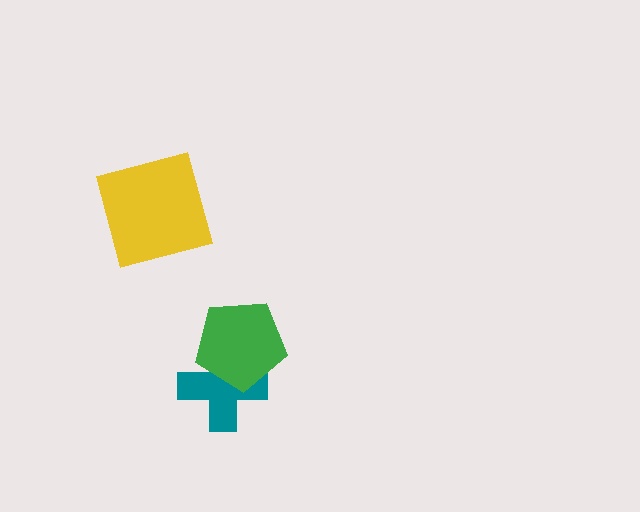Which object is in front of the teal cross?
The green pentagon is in front of the teal cross.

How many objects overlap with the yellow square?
0 objects overlap with the yellow square.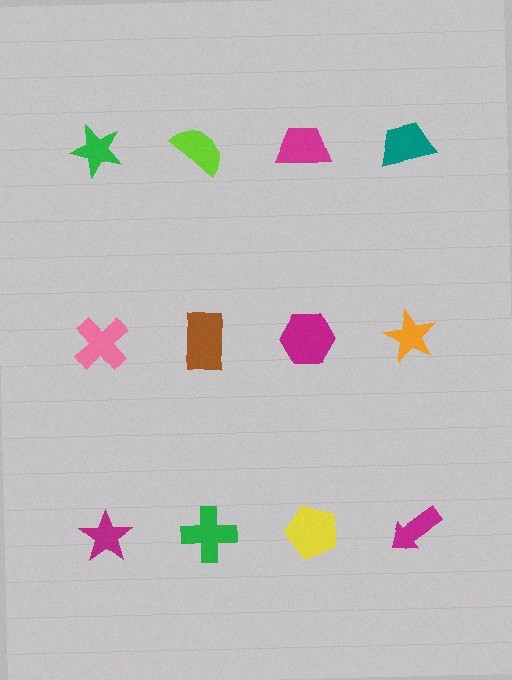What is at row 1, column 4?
A teal trapezoid.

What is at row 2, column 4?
An orange star.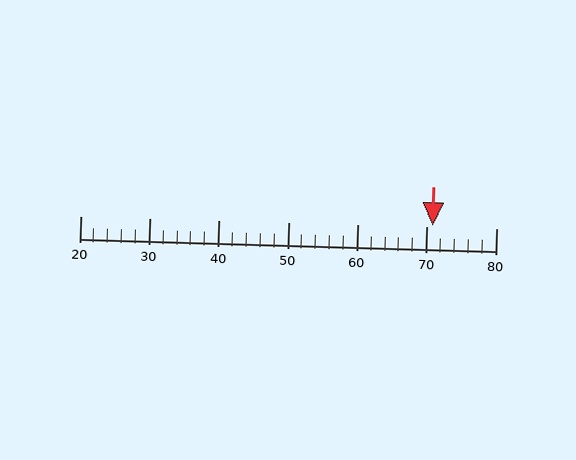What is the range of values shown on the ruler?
The ruler shows values from 20 to 80.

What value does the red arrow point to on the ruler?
The red arrow points to approximately 71.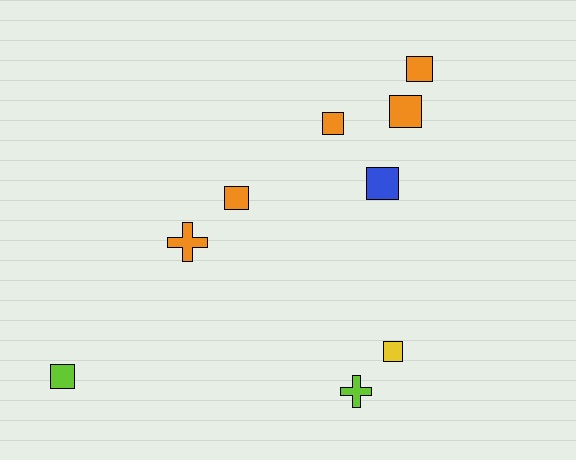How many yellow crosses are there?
There are no yellow crosses.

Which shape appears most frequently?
Square, with 7 objects.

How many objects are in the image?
There are 9 objects.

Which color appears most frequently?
Orange, with 5 objects.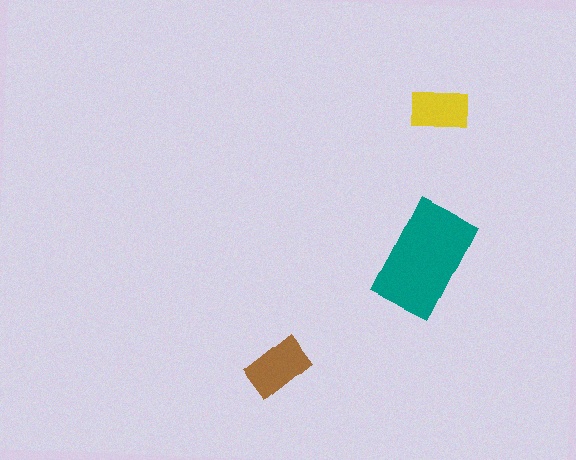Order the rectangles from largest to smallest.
the teal one, the brown one, the yellow one.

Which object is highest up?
The yellow rectangle is topmost.